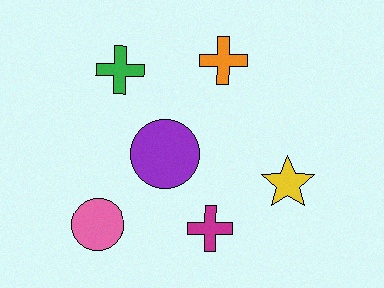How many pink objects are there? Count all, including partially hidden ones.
There is 1 pink object.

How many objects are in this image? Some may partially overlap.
There are 6 objects.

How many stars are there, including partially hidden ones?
There is 1 star.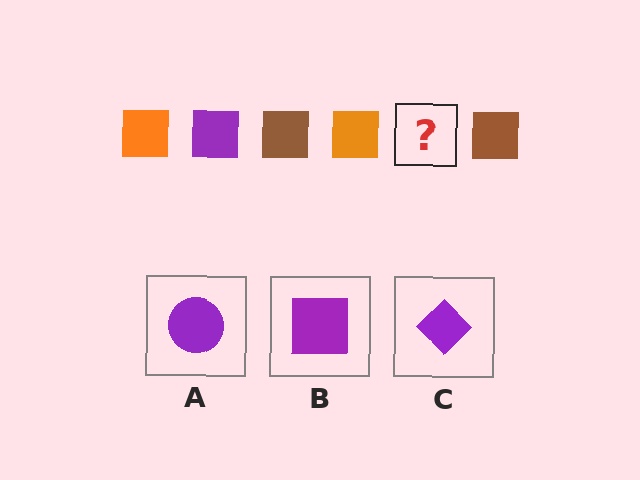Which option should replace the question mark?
Option B.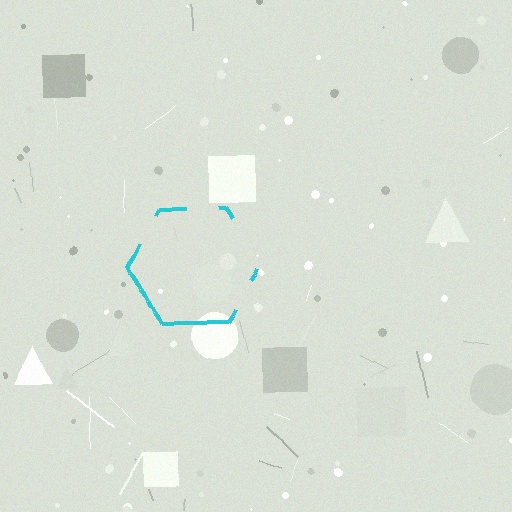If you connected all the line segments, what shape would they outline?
They would outline a hexagon.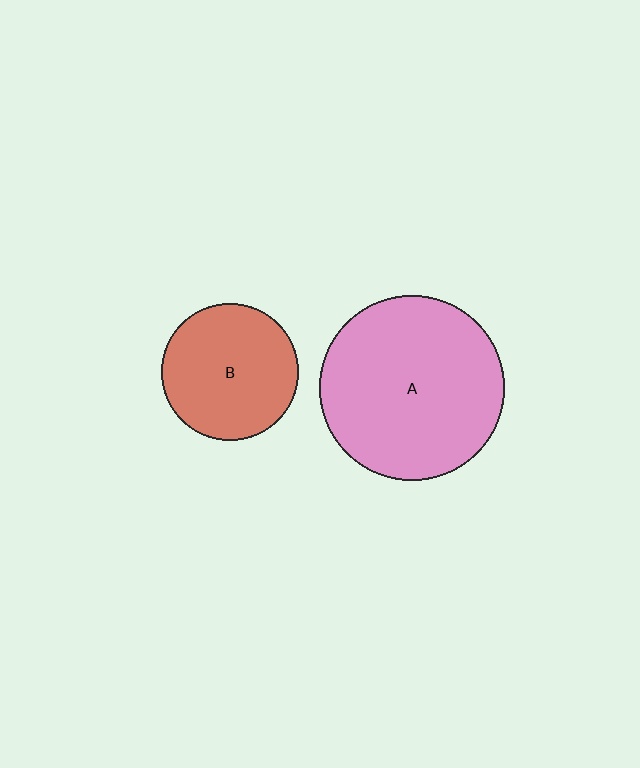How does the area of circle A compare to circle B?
Approximately 1.8 times.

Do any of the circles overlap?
No, none of the circles overlap.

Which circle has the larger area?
Circle A (pink).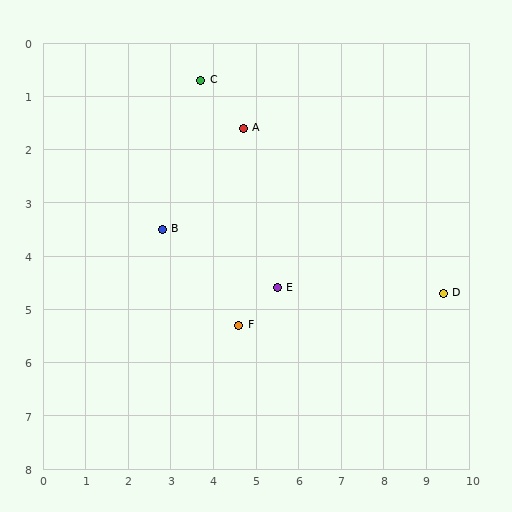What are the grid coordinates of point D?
Point D is at approximately (9.4, 4.7).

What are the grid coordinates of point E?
Point E is at approximately (5.5, 4.6).